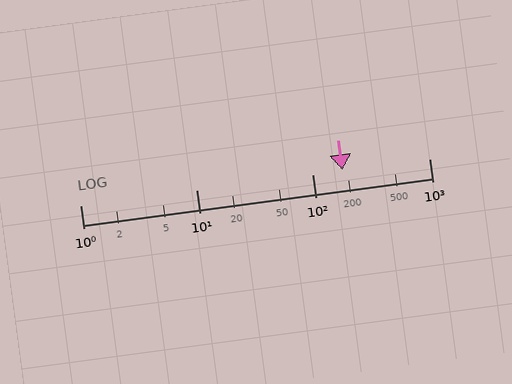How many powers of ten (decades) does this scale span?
The scale spans 3 decades, from 1 to 1000.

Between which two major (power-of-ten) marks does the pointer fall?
The pointer is between 100 and 1000.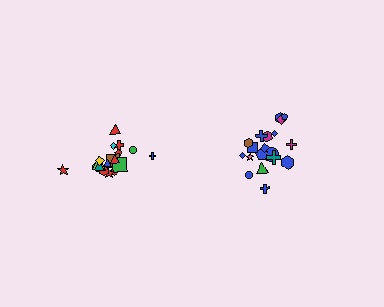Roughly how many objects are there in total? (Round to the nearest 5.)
Roughly 40 objects in total.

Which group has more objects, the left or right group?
The right group.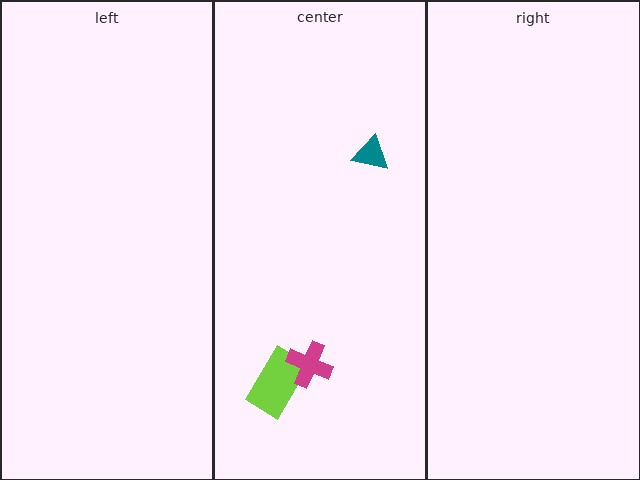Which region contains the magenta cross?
The center region.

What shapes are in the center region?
The lime rectangle, the teal triangle, the magenta cross.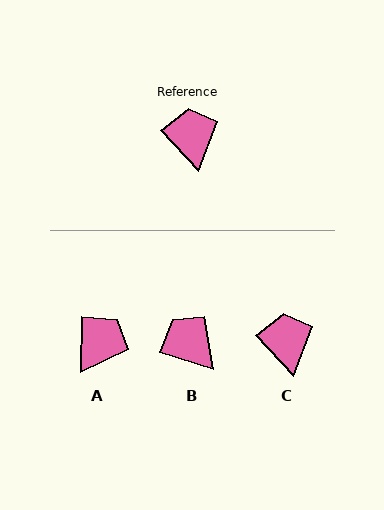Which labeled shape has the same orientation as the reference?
C.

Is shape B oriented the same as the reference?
No, it is off by about 30 degrees.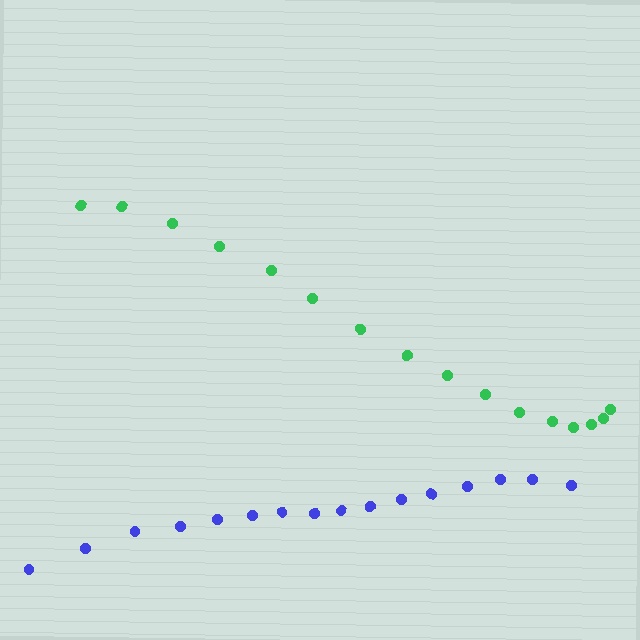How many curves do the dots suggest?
There are 2 distinct paths.